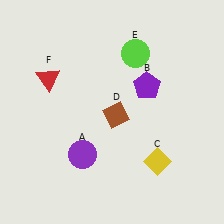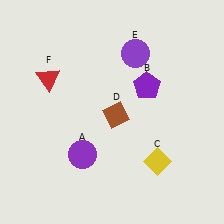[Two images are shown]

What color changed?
The circle (E) changed from lime in Image 1 to purple in Image 2.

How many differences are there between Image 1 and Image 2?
There is 1 difference between the two images.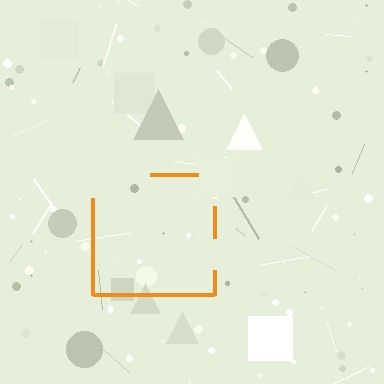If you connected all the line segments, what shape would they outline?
They would outline a square.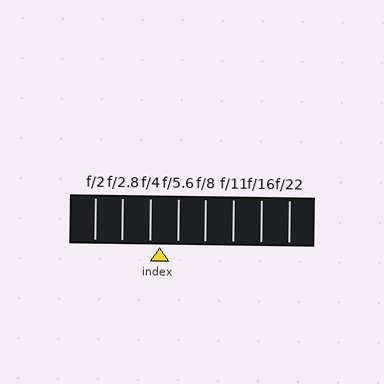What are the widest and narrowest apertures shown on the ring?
The widest aperture shown is f/2 and the narrowest is f/22.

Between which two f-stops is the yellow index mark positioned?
The index mark is between f/4 and f/5.6.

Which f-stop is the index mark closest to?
The index mark is closest to f/4.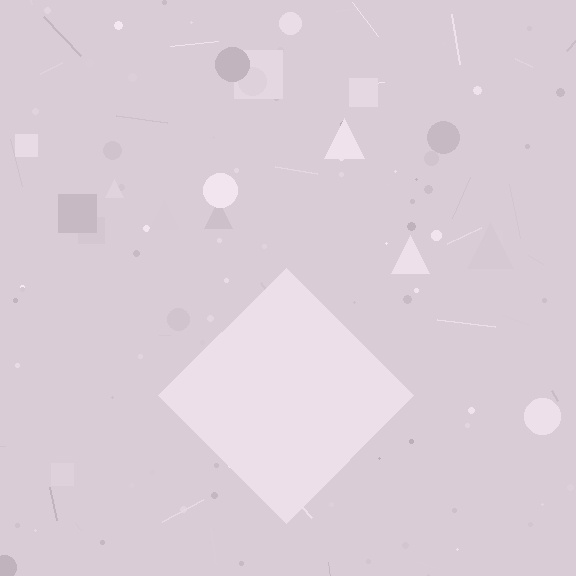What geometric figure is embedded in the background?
A diamond is embedded in the background.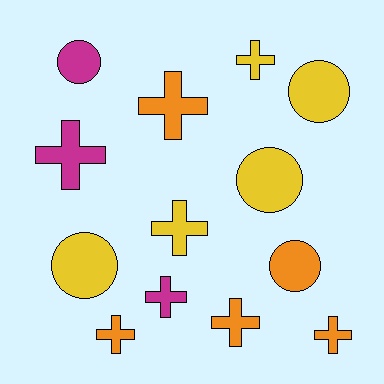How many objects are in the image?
There are 13 objects.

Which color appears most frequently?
Orange, with 5 objects.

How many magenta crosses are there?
There are 2 magenta crosses.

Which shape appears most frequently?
Cross, with 8 objects.